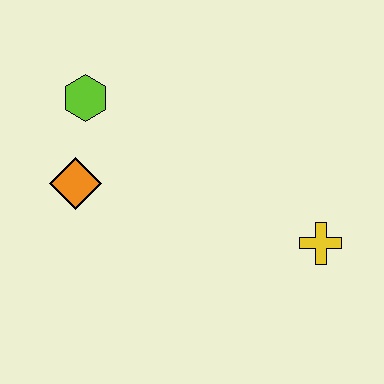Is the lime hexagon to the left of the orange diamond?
No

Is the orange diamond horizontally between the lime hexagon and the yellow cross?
No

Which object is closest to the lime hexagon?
The orange diamond is closest to the lime hexagon.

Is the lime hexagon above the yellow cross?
Yes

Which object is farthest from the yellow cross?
The lime hexagon is farthest from the yellow cross.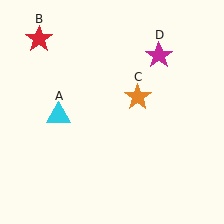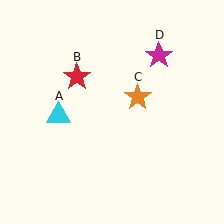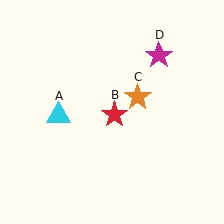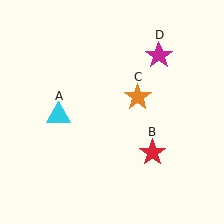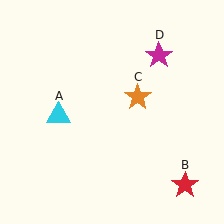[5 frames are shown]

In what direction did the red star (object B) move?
The red star (object B) moved down and to the right.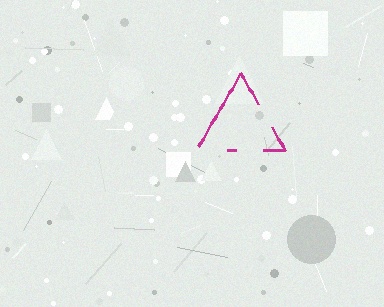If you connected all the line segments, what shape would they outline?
They would outline a triangle.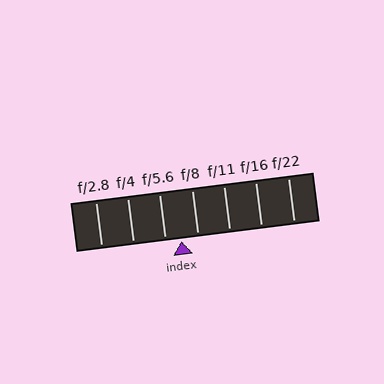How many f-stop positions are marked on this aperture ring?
There are 7 f-stop positions marked.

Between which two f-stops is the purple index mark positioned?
The index mark is between f/5.6 and f/8.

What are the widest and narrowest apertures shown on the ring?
The widest aperture shown is f/2.8 and the narrowest is f/22.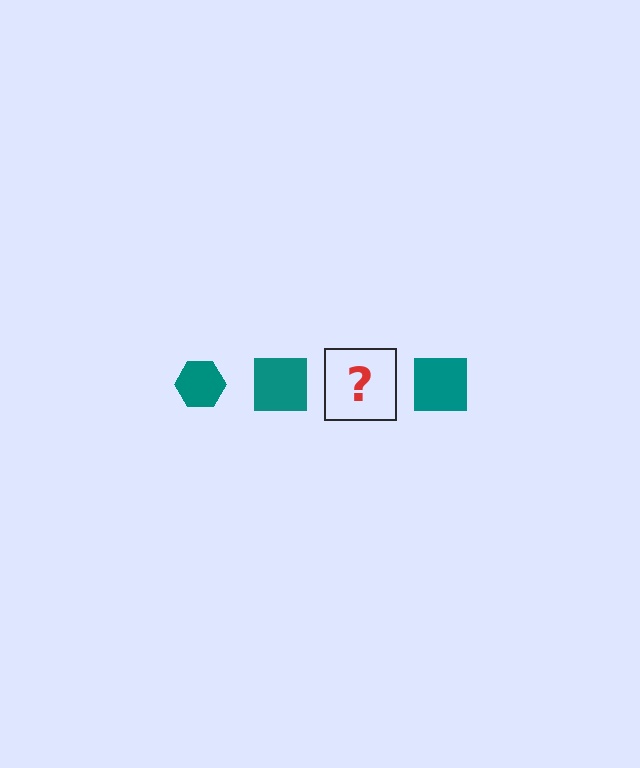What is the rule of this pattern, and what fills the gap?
The rule is that the pattern cycles through hexagon, square shapes in teal. The gap should be filled with a teal hexagon.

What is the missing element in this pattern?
The missing element is a teal hexagon.